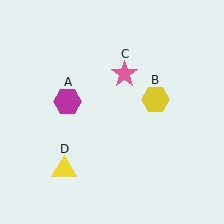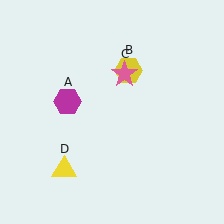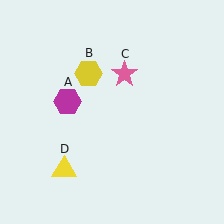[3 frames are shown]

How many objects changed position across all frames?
1 object changed position: yellow hexagon (object B).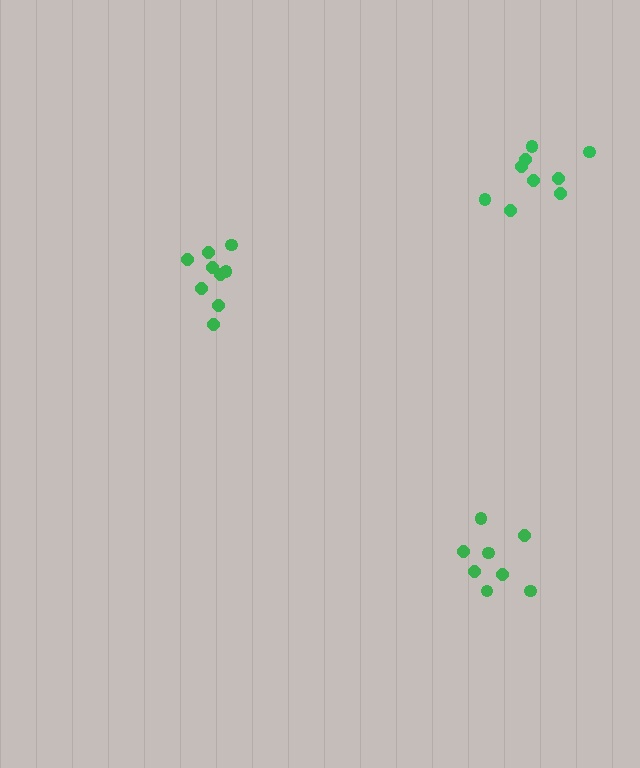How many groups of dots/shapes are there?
There are 3 groups.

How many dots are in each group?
Group 1: 9 dots, Group 2: 9 dots, Group 3: 8 dots (26 total).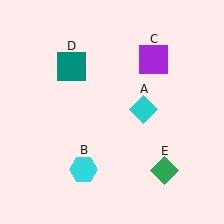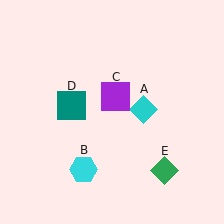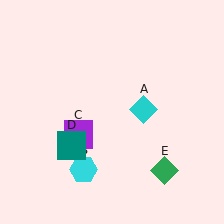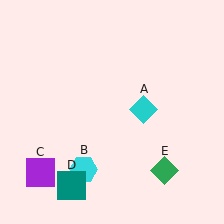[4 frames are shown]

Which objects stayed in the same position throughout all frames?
Cyan diamond (object A) and cyan hexagon (object B) and green diamond (object E) remained stationary.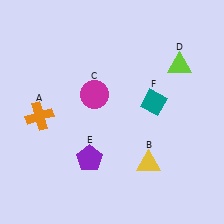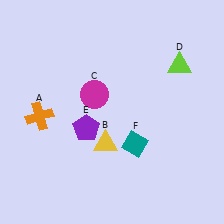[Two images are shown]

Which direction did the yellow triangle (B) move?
The yellow triangle (B) moved left.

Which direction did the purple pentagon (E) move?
The purple pentagon (E) moved up.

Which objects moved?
The objects that moved are: the yellow triangle (B), the purple pentagon (E), the teal diamond (F).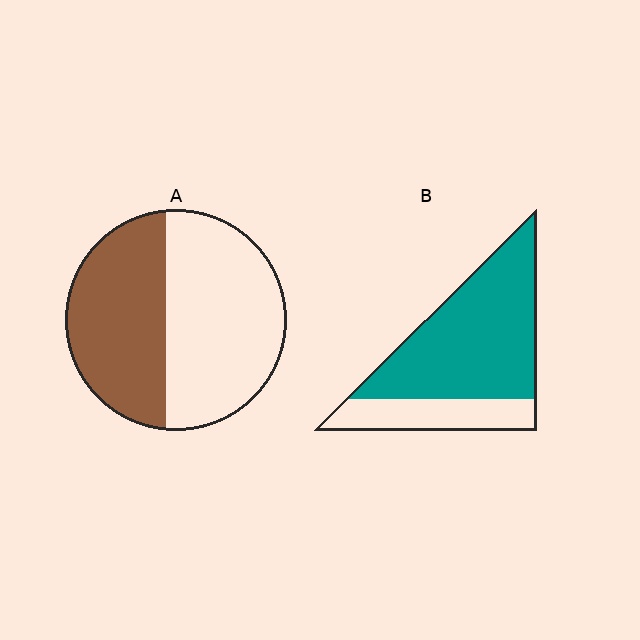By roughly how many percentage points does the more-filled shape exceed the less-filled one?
By roughly 30 percentage points (B over A).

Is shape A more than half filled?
No.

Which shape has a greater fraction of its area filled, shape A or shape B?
Shape B.